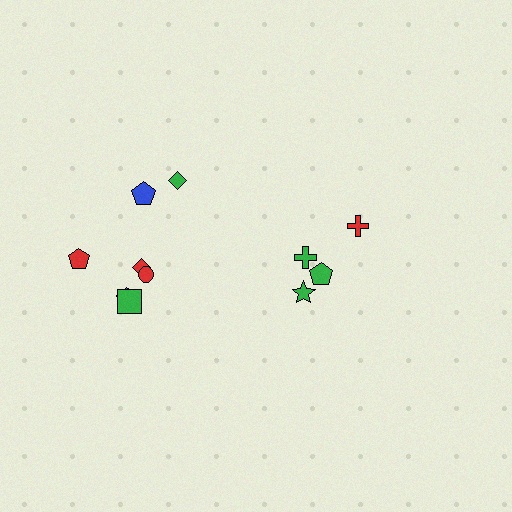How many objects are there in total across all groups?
There are 11 objects.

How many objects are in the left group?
There are 7 objects.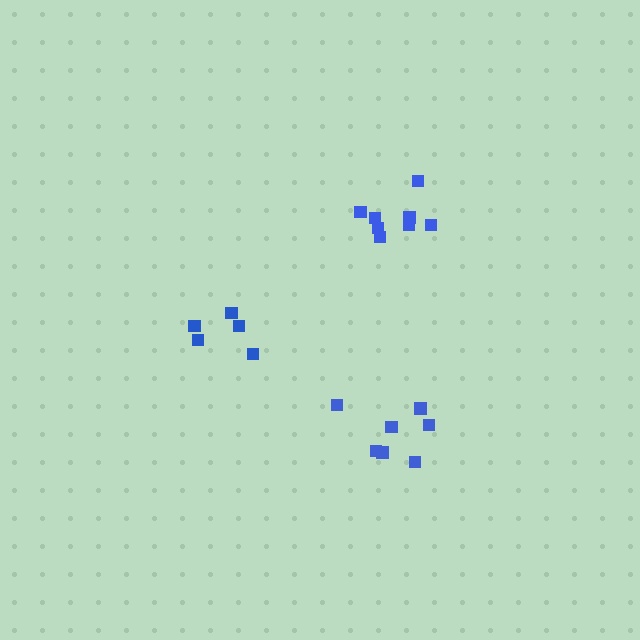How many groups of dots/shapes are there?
There are 3 groups.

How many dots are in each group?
Group 1: 8 dots, Group 2: 7 dots, Group 3: 5 dots (20 total).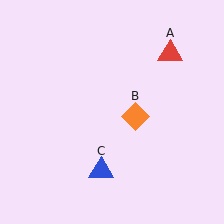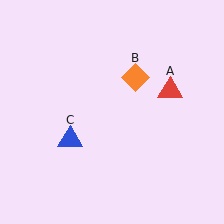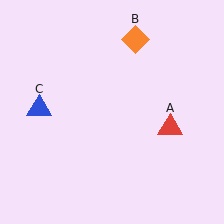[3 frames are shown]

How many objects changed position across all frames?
3 objects changed position: red triangle (object A), orange diamond (object B), blue triangle (object C).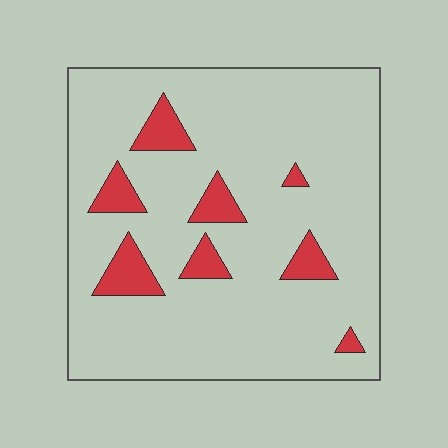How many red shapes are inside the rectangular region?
8.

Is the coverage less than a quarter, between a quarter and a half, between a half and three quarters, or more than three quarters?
Less than a quarter.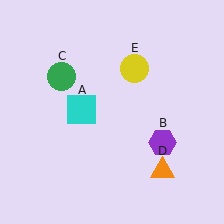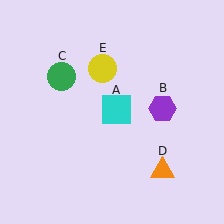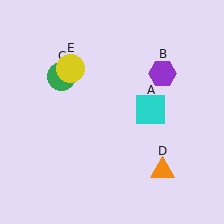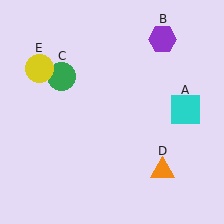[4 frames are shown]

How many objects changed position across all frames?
3 objects changed position: cyan square (object A), purple hexagon (object B), yellow circle (object E).